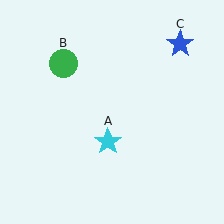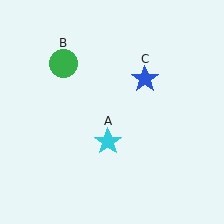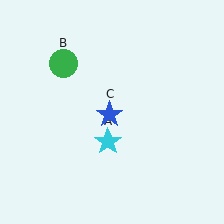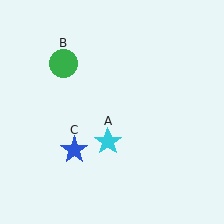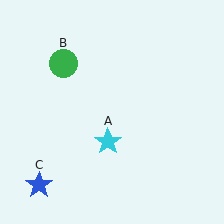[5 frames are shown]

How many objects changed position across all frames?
1 object changed position: blue star (object C).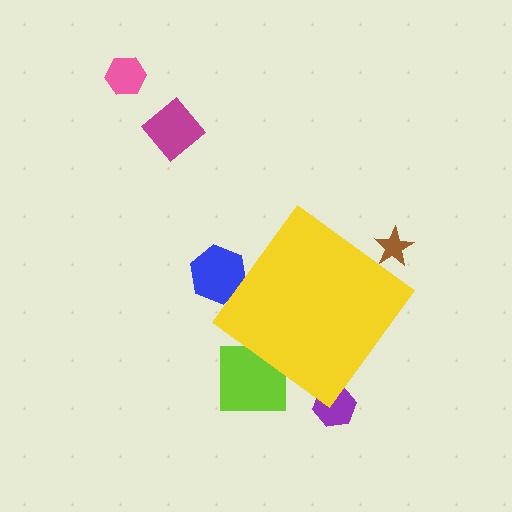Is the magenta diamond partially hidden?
No, the magenta diamond is fully visible.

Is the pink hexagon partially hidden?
No, the pink hexagon is fully visible.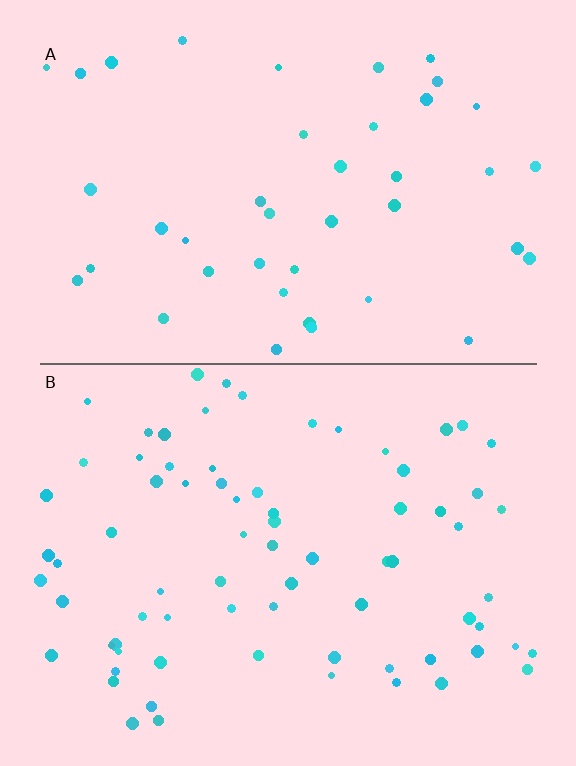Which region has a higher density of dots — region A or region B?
B (the bottom).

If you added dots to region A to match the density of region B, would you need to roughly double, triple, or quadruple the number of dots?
Approximately double.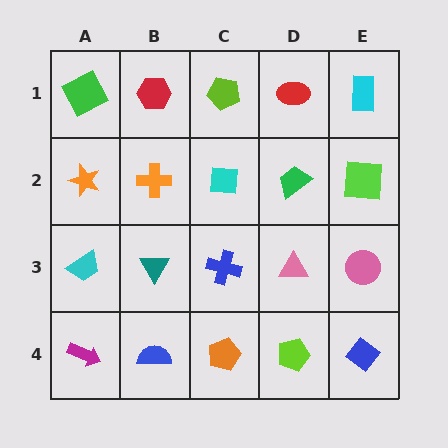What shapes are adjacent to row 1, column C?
A cyan square (row 2, column C), a red hexagon (row 1, column B), a red ellipse (row 1, column D).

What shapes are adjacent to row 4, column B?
A teal triangle (row 3, column B), a magenta arrow (row 4, column A), an orange pentagon (row 4, column C).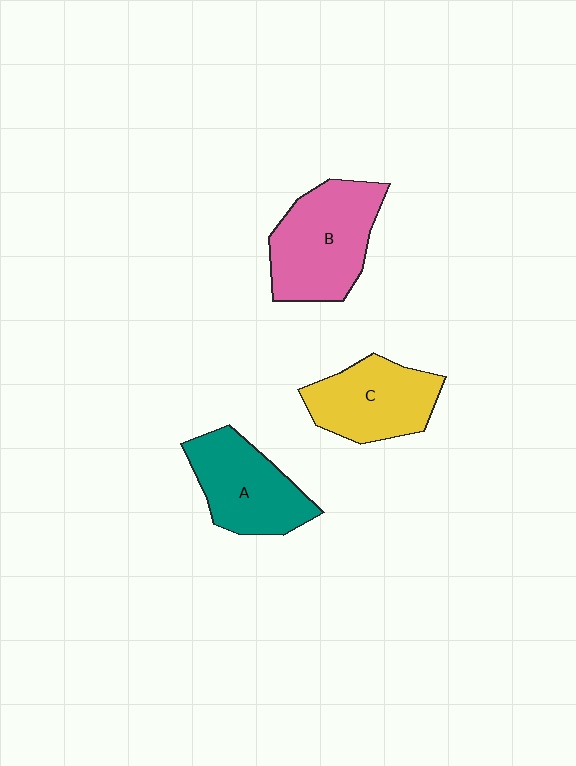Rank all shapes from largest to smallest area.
From largest to smallest: B (pink), A (teal), C (yellow).